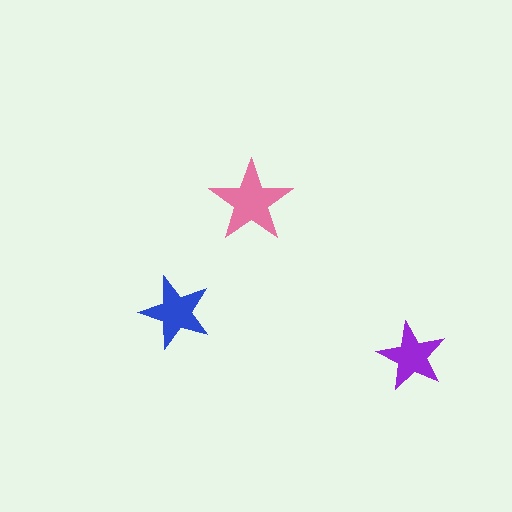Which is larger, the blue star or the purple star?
The blue one.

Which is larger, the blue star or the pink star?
The pink one.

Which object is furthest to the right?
The purple star is rightmost.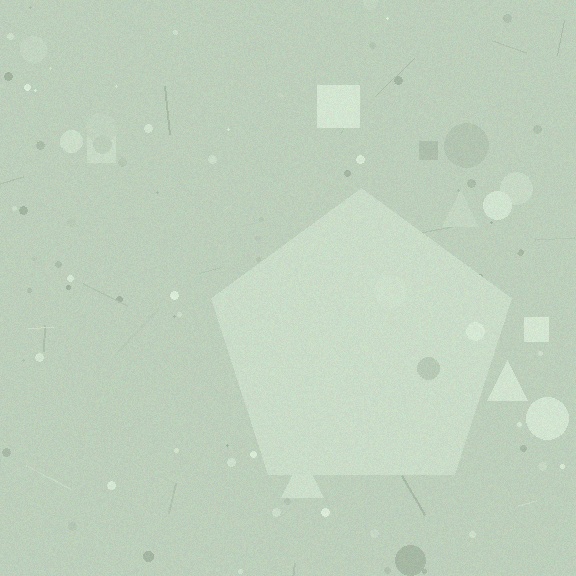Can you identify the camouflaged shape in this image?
The camouflaged shape is a pentagon.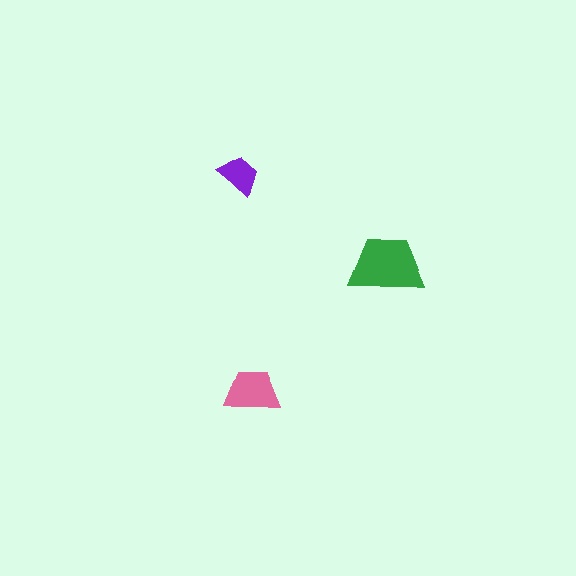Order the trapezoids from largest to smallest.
the green one, the pink one, the purple one.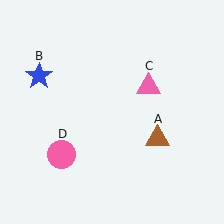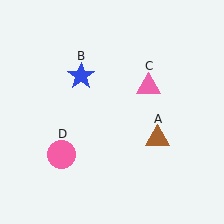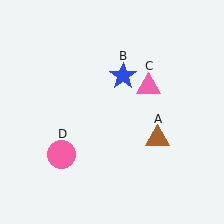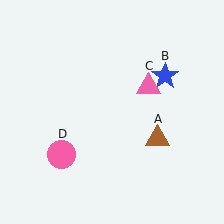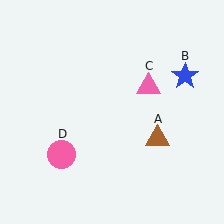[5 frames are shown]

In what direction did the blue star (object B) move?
The blue star (object B) moved right.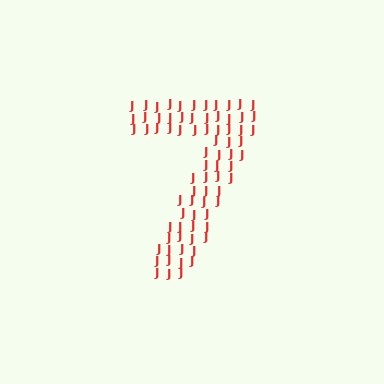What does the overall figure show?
The overall figure shows the digit 7.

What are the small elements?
The small elements are letter J's.